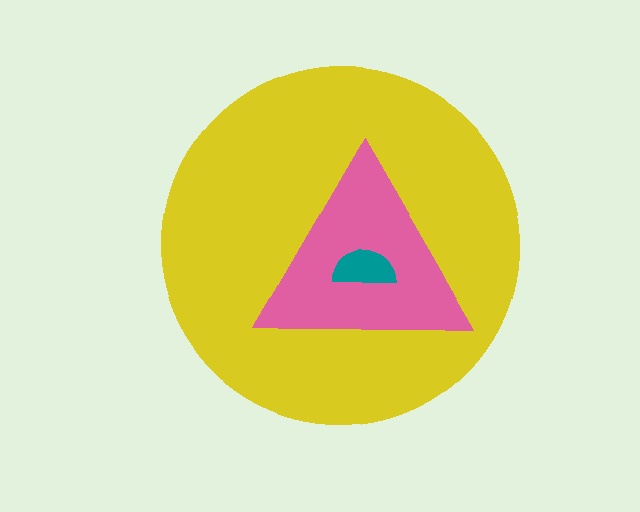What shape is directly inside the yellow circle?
The pink triangle.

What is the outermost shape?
The yellow circle.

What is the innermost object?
The teal semicircle.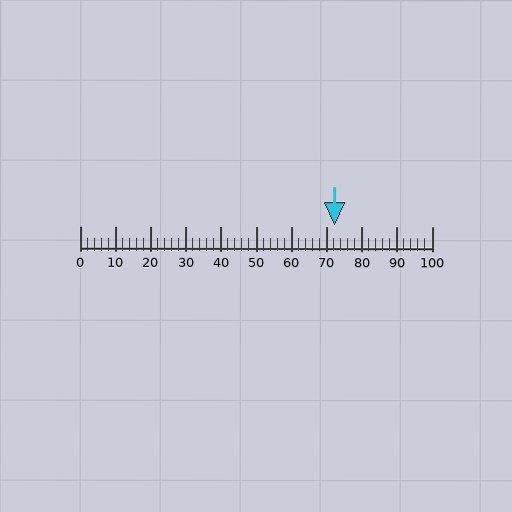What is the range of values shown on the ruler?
The ruler shows values from 0 to 100.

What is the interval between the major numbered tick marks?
The major tick marks are spaced 10 units apart.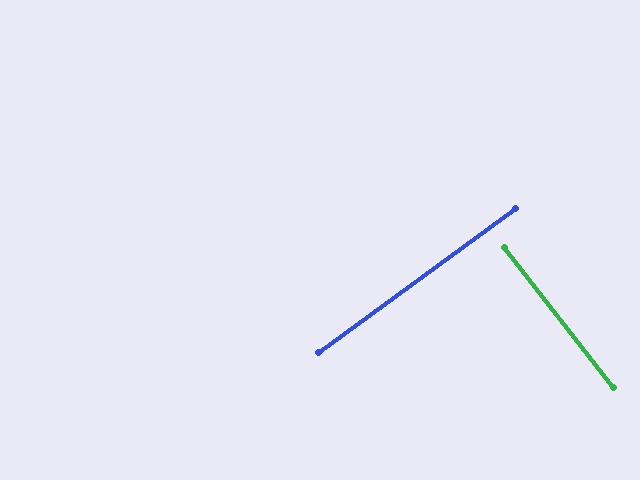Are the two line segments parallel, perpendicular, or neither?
Perpendicular — they meet at approximately 88°.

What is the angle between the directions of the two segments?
Approximately 88 degrees.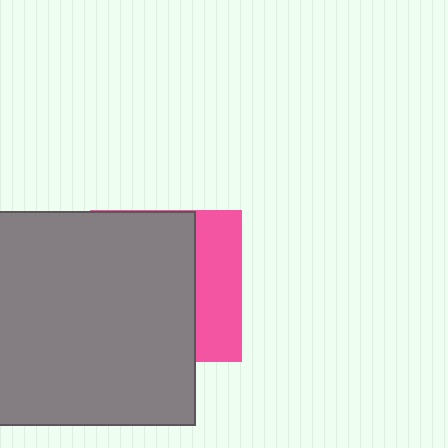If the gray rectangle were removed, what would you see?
You would see the complete pink square.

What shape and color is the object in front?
The object in front is a gray rectangle.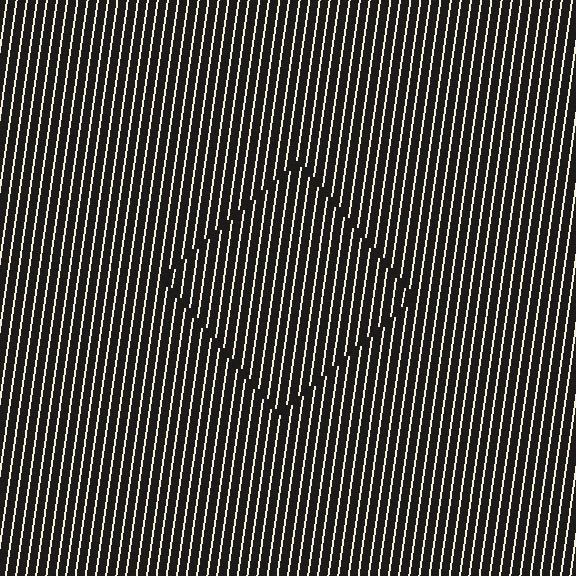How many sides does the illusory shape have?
4 sides — the line-ends trace a square.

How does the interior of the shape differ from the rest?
The interior of the shape contains the same grating, shifted by half a period — the contour is defined by the phase discontinuity where line-ends from the inner and outer gratings abut.